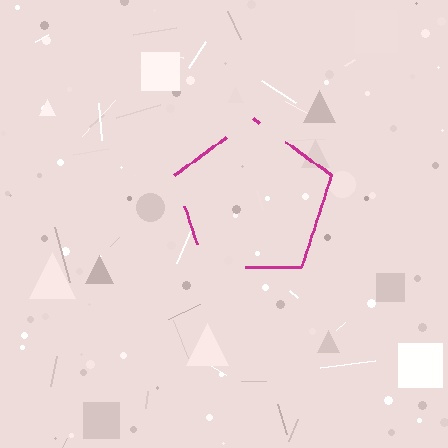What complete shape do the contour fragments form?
The contour fragments form a pentagon.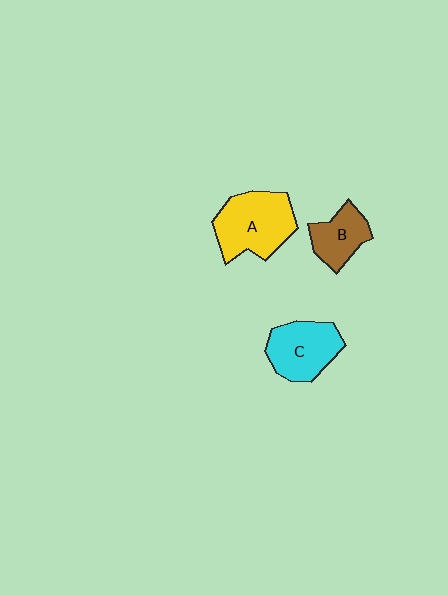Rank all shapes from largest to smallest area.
From largest to smallest: A (yellow), C (cyan), B (brown).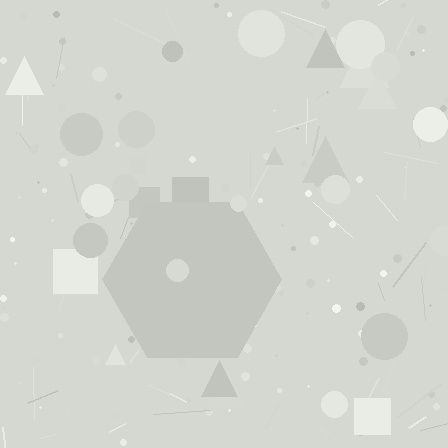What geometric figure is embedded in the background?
A hexagon is embedded in the background.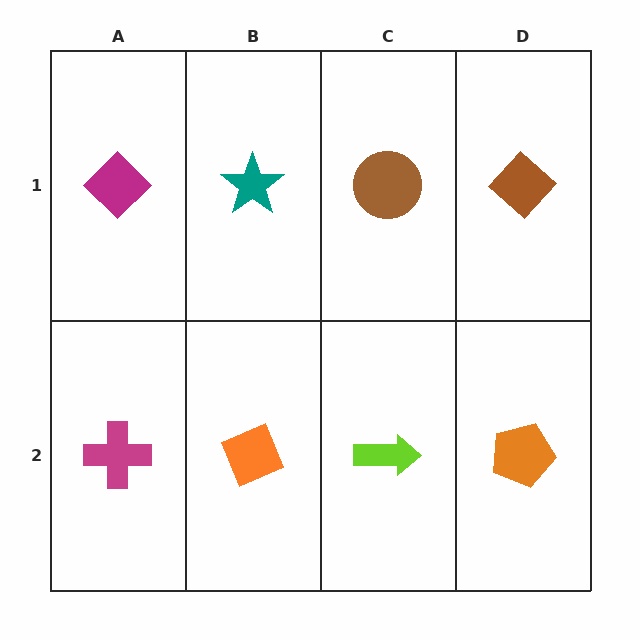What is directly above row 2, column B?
A teal star.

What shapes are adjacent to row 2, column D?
A brown diamond (row 1, column D), a lime arrow (row 2, column C).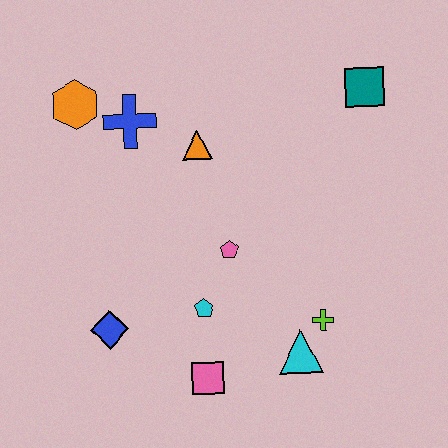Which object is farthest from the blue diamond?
The teal square is farthest from the blue diamond.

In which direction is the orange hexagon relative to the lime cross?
The orange hexagon is to the left of the lime cross.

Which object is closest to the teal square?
The orange triangle is closest to the teal square.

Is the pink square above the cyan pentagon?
No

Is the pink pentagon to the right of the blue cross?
Yes